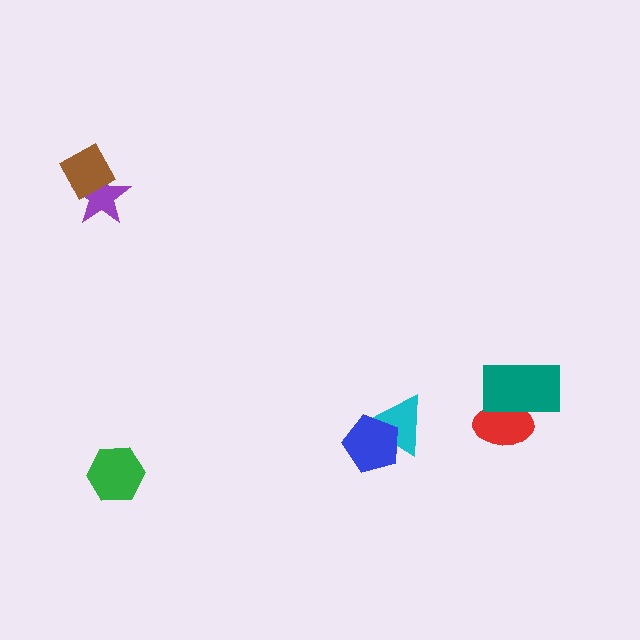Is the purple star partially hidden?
Yes, it is partially covered by another shape.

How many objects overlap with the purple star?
1 object overlaps with the purple star.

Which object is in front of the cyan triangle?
The blue pentagon is in front of the cyan triangle.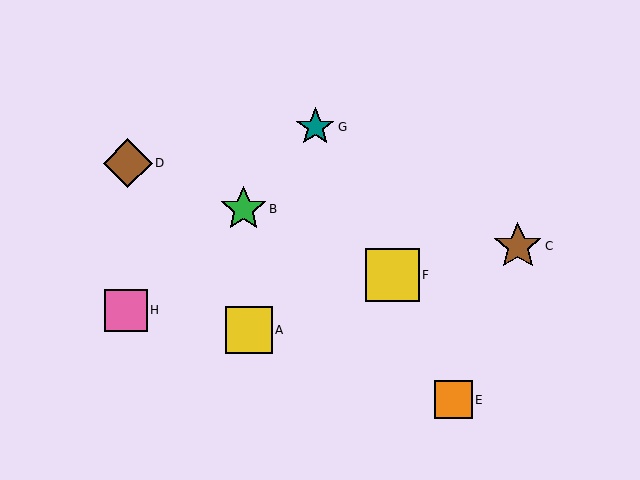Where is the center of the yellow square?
The center of the yellow square is at (393, 275).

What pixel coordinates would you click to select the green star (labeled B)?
Click at (243, 209) to select the green star B.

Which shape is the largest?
The yellow square (labeled F) is the largest.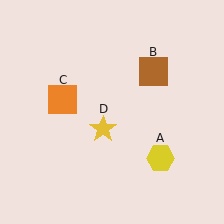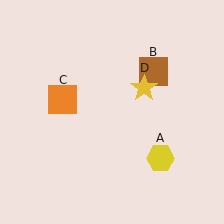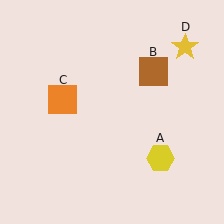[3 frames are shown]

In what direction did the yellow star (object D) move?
The yellow star (object D) moved up and to the right.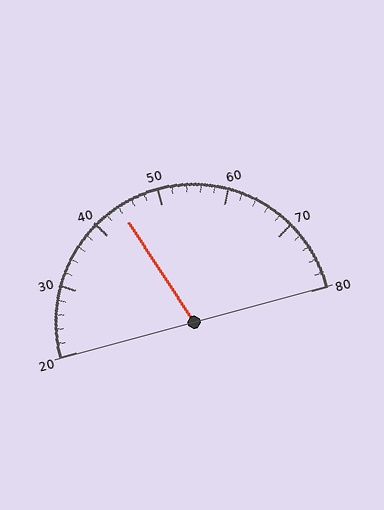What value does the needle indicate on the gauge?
The needle indicates approximately 44.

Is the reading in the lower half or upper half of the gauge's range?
The reading is in the lower half of the range (20 to 80).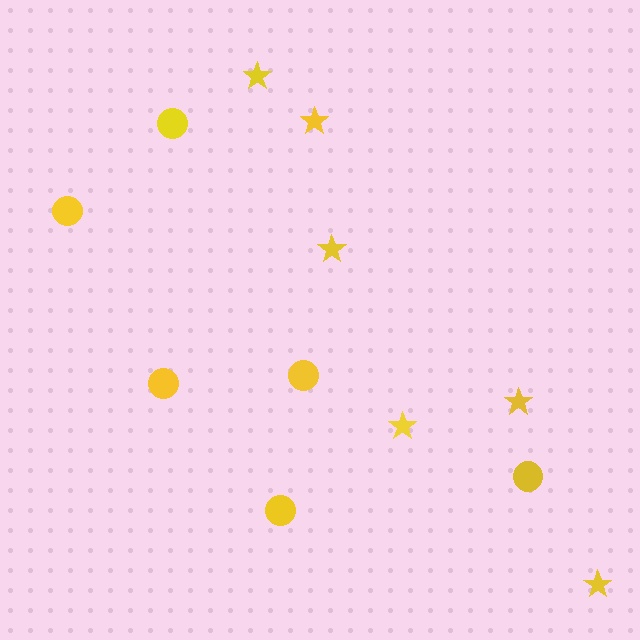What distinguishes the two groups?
There are 2 groups: one group of stars (6) and one group of circles (6).